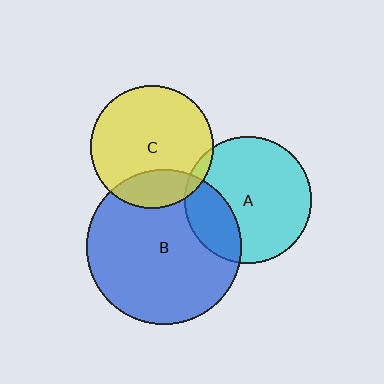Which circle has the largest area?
Circle B (blue).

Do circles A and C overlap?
Yes.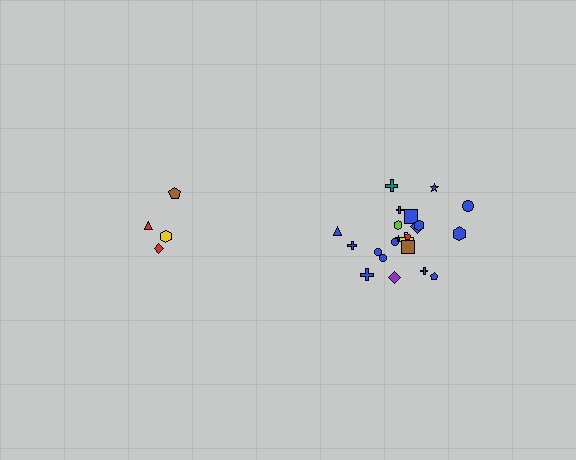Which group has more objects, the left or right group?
The right group.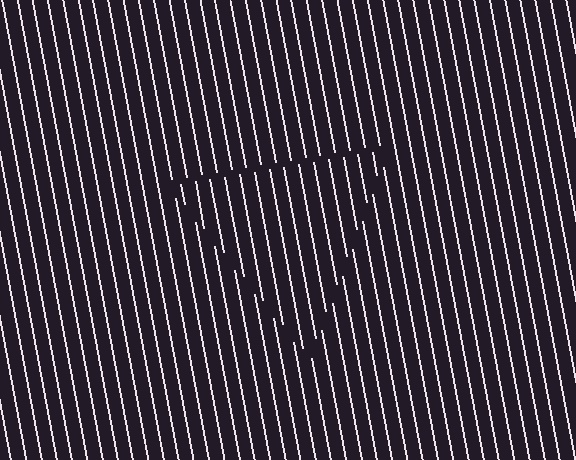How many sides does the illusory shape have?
3 sides — the line-ends trace a triangle.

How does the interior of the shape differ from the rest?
The interior of the shape contains the same grating, shifted by half a period — the contour is defined by the phase discontinuity where line-ends from the inner and outer gratings abut.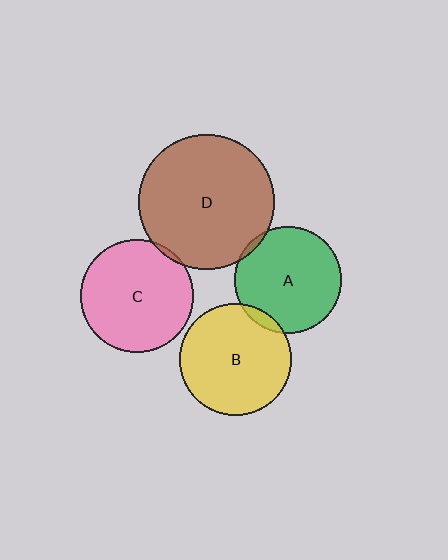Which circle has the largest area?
Circle D (brown).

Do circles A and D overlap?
Yes.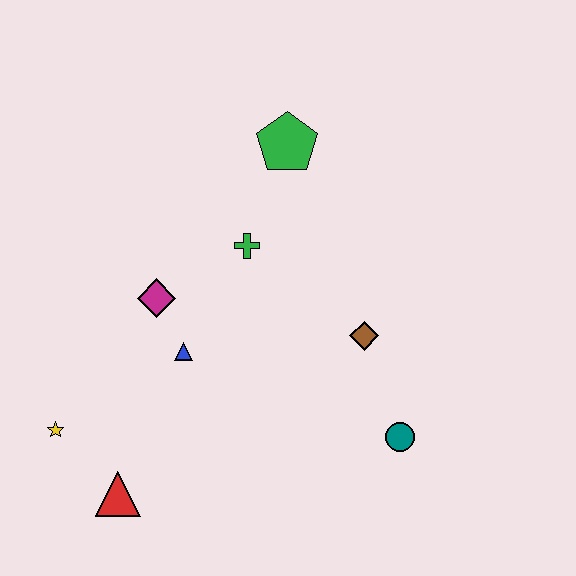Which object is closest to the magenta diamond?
The blue triangle is closest to the magenta diamond.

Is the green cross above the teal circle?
Yes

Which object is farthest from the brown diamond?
The yellow star is farthest from the brown diamond.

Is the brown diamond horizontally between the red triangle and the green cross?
No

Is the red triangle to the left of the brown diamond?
Yes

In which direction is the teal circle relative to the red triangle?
The teal circle is to the right of the red triangle.